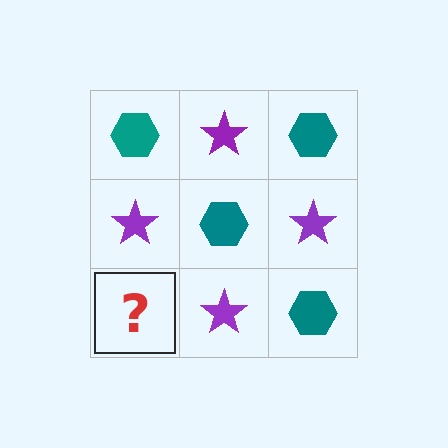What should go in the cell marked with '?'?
The missing cell should contain a teal hexagon.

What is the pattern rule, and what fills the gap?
The rule is that it alternates teal hexagon and purple star in a checkerboard pattern. The gap should be filled with a teal hexagon.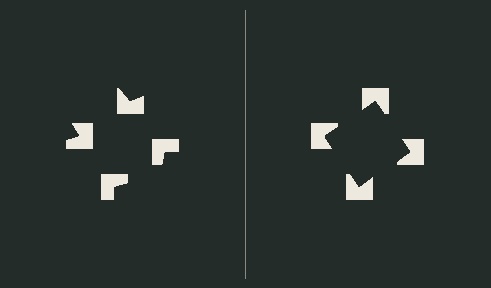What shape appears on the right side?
An illusory square.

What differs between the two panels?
The notched squares are positioned identically on both sides; only the wedge orientations differ. On the right they align to a square; on the left they are misaligned.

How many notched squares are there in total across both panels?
8 — 4 on each side.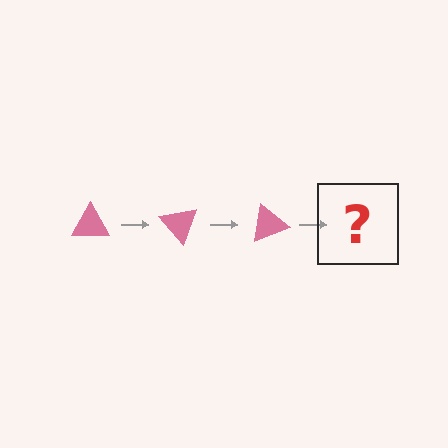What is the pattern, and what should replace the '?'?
The pattern is that the triangle rotates 50 degrees each step. The '?' should be a pink triangle rotated 150 degrees.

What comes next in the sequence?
The next element should be a pink triangle rotated 150 degrees.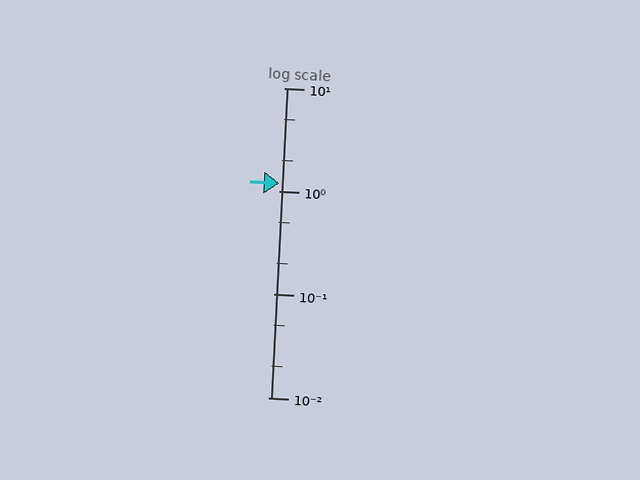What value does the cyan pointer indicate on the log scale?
The pointer indicates approximately 1.2.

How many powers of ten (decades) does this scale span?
The scale spans 3 decades, from 0.01 to 10.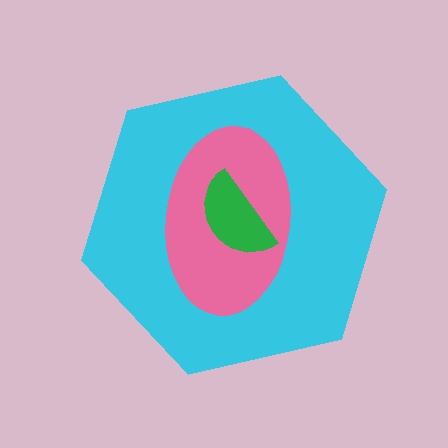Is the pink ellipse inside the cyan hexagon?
Yes.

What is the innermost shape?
The green semicircle.